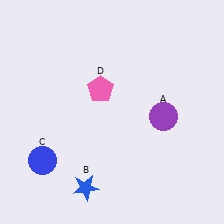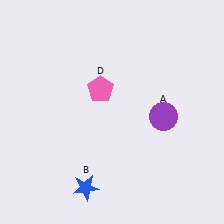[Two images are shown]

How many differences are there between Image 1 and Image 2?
There is 1 difference between the two images.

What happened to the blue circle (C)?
The blue circle (C) was removed in Image 2. It was in the bottom-left area of Image 1.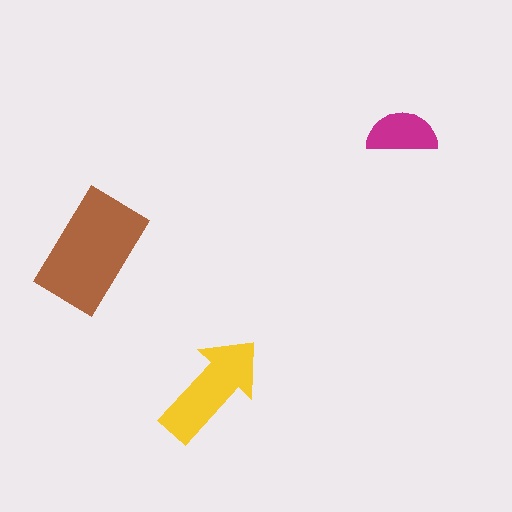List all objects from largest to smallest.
The brown rectangle, the yellow arrow, the magenta semicircle.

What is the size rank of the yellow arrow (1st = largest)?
2nd.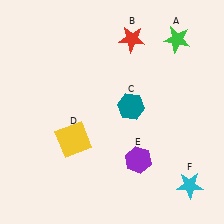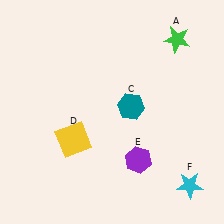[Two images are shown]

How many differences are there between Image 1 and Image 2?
There is 1 difference between the two images.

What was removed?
The red star (B) was removed in Image 2.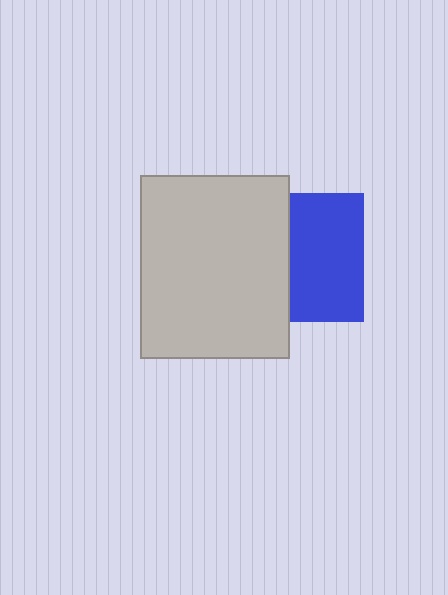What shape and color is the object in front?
The object in front is a light gray rectangle.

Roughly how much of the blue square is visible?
About half of it is visible (roughly 58%).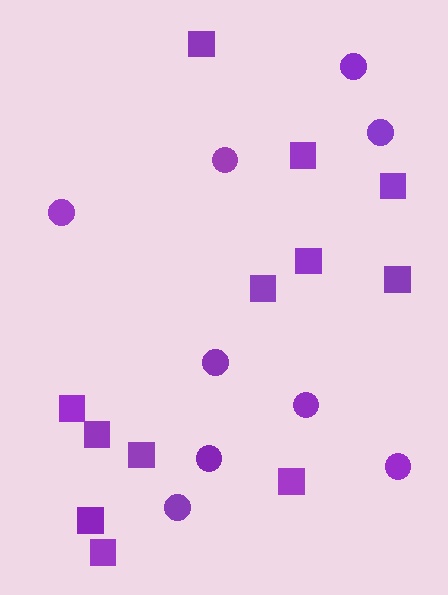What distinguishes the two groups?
There are 2 groups: one group of squares (12) and one group of circles (9).